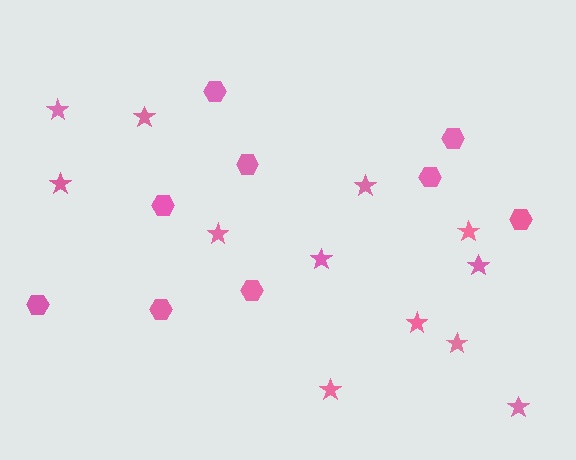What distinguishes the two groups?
There are 2 groups: one group of stars (12) and one group of hexagons (9).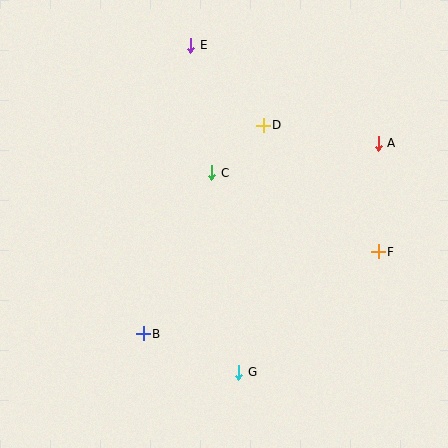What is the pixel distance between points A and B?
The distance between A and B is 302 pixels.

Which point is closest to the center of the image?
Point C at (212, 173) is closest to the center.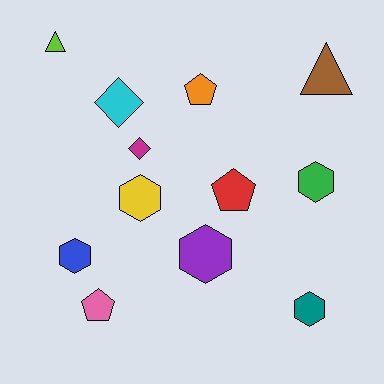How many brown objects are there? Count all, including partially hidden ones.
There is 1 brown object.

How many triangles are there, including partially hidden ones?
There are 2 triangles.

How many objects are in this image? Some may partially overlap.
There are 12 objects.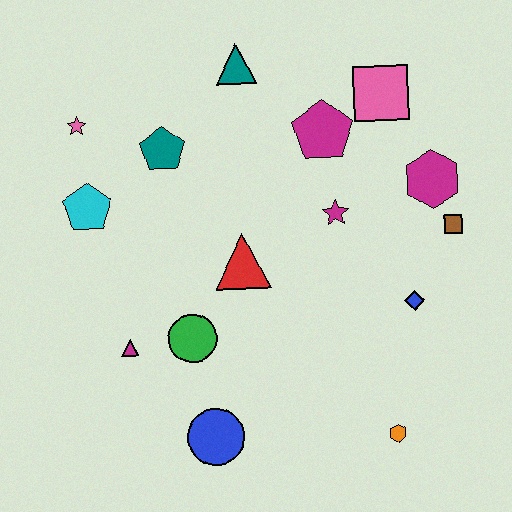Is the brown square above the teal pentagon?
No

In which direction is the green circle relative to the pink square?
The green circle is below the pink square.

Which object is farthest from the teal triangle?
The orange hexagon is farthest from the teal triangle.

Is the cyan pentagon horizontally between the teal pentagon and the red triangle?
No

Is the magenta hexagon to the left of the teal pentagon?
No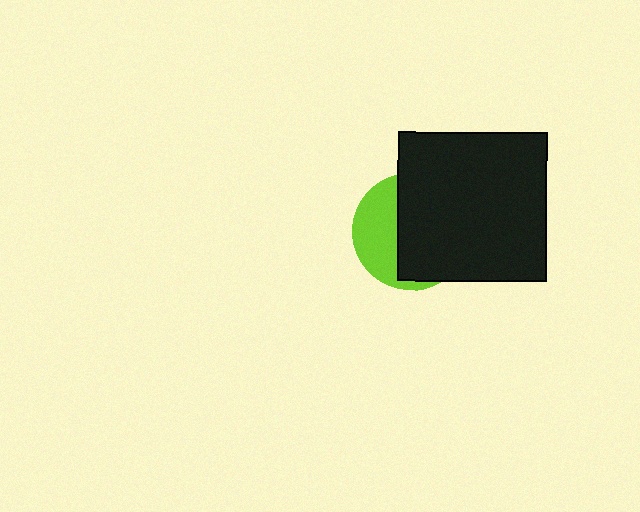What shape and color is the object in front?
The object in front is a black square.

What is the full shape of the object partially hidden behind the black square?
The partially hidden object is a lime circle.